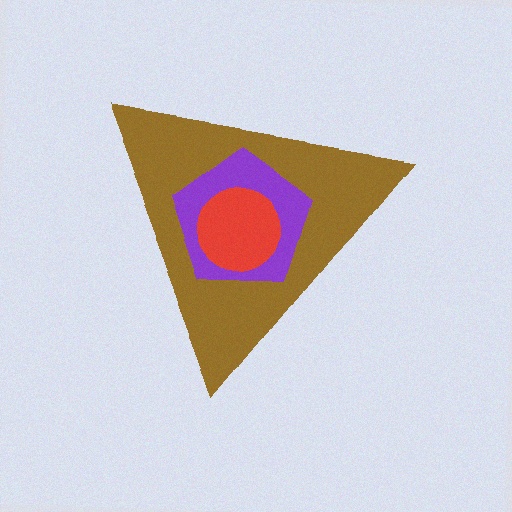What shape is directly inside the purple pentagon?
The red circle.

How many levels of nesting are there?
3.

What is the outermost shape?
The brown triangle.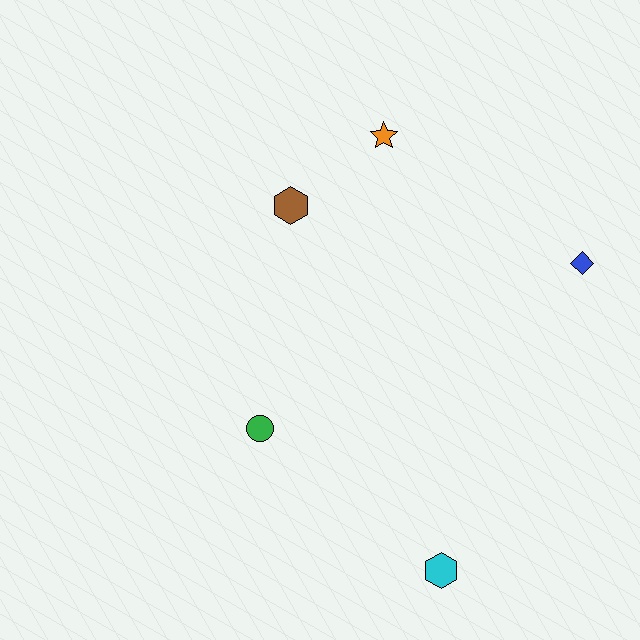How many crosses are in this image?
There are no crosses.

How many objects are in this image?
There are 5 objects.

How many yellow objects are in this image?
There are no yellow objects.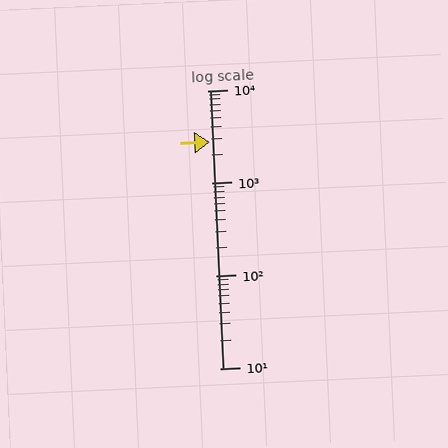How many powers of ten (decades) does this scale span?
The scale spans 3 decades, from 10 to 10000.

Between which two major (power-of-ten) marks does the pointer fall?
The pointer is between 1000 and 10000.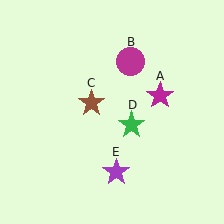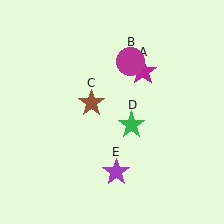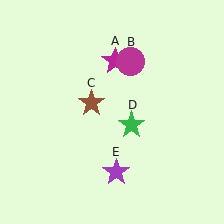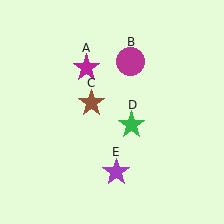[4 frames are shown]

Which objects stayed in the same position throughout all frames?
Magenta circle (object B) and brown star (object C) and green star (object D) and purple star (object E) remained stationary.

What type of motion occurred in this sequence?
The magenta star (object A) rotated counterclockwise around the center of the scene.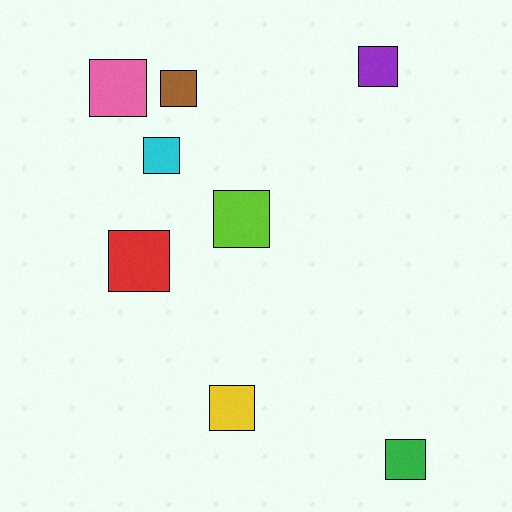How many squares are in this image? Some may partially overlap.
There are 8 squares.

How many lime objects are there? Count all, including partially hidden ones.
There is 1 lime object.